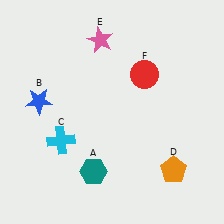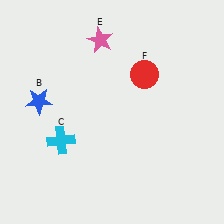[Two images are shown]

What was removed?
The teal hexagon (A), the orange pentagon (D) were removed in Image 2.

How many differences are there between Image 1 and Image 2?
There are 2 differences between the two images.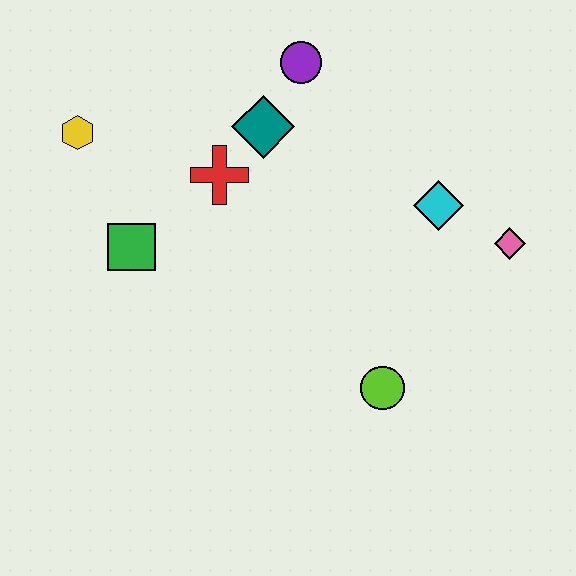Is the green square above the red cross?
No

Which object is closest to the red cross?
The teal diamond is closest to the red cross.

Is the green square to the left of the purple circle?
Yes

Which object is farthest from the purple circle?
The lime circle is farthest from the purple circle.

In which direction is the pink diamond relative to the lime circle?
The pink diamond is above the lime circle.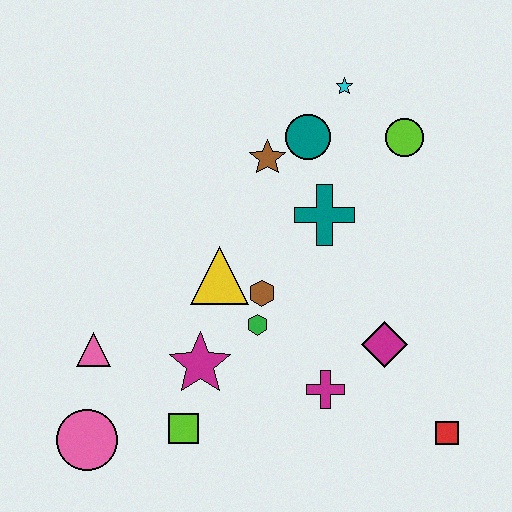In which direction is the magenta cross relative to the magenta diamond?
The magenta cross is to the left of the magenta diamond.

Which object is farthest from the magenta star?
The cyan star is farthest from the magenta star.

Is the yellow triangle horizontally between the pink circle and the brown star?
Yes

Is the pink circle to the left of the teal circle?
Yes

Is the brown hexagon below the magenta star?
No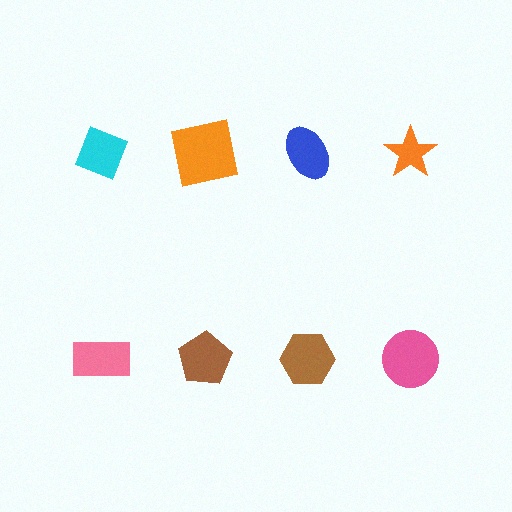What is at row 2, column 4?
A pink circle.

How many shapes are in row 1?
4 shapes.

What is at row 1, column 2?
An orange square.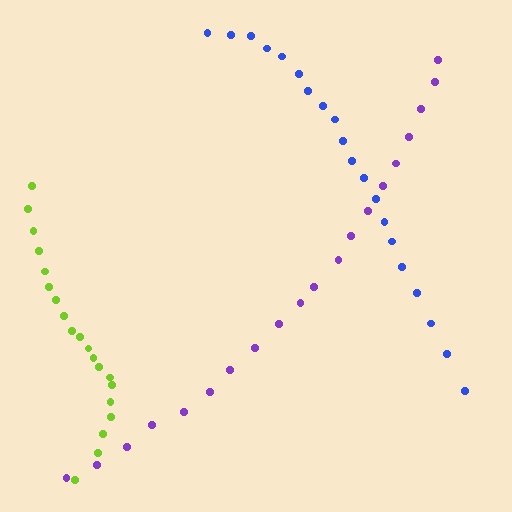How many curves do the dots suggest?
There are 3 distinct paths.